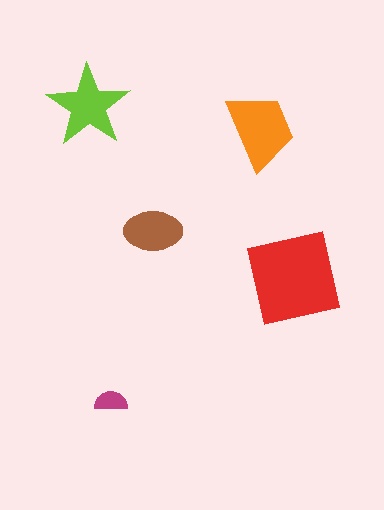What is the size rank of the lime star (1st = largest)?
3rd.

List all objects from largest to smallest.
The red square, the orange trapezoid, the lime star, the brown ellipse, the magenta semicircle.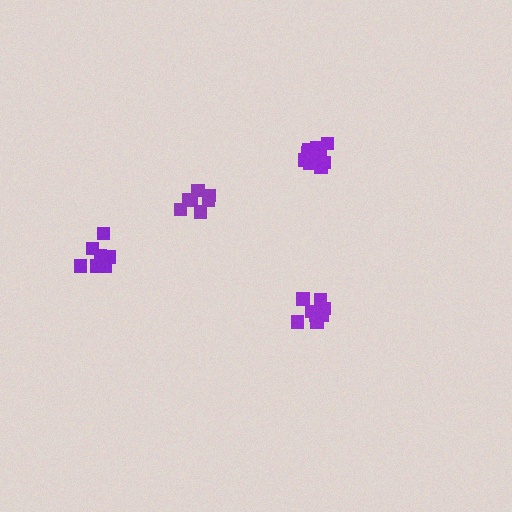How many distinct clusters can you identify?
There are 4 distinct clusters.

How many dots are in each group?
Group 1: 8 dots, Group 2: 10 dots, Group 3: 8 dots, Group 4: 8 dots (34 total).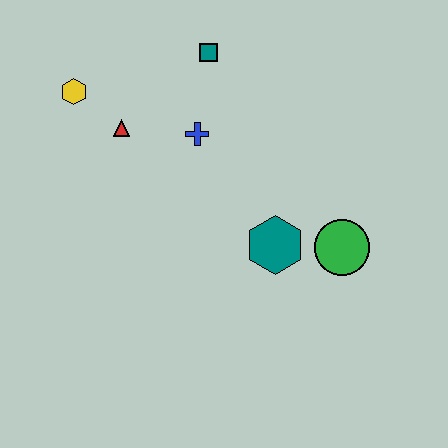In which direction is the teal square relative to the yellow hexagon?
The teal square is to the right of the yellow hexagon.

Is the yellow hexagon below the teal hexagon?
No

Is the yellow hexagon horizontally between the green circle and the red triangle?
No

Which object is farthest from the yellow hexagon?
The green circle is farthest from the yellow hexagon.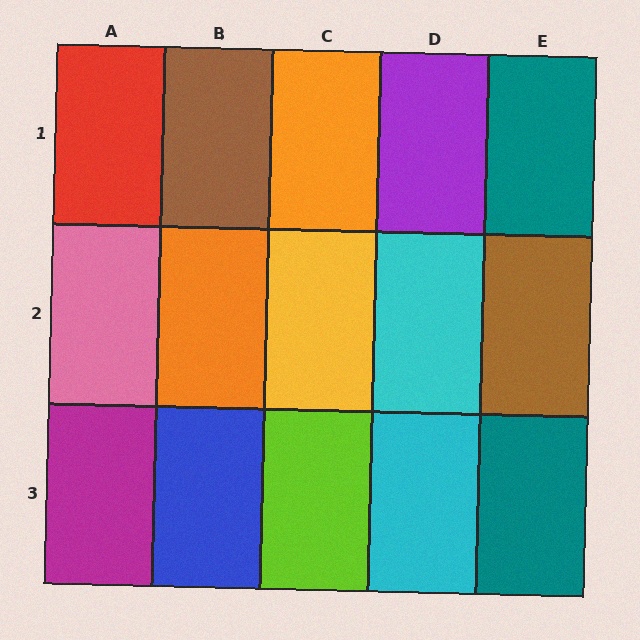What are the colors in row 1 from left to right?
Red, brown, orange, purple, teal.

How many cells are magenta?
1 cell is magenta.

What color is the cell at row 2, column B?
Orange.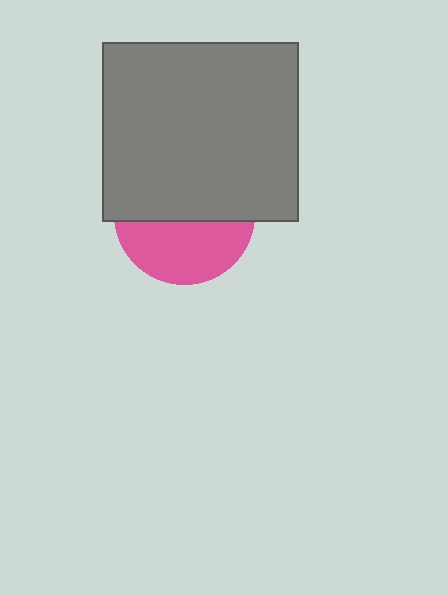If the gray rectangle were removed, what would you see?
You would see the complete pink circle.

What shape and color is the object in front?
The object in front is a gray rectangle.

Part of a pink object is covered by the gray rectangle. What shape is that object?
It is a circle.